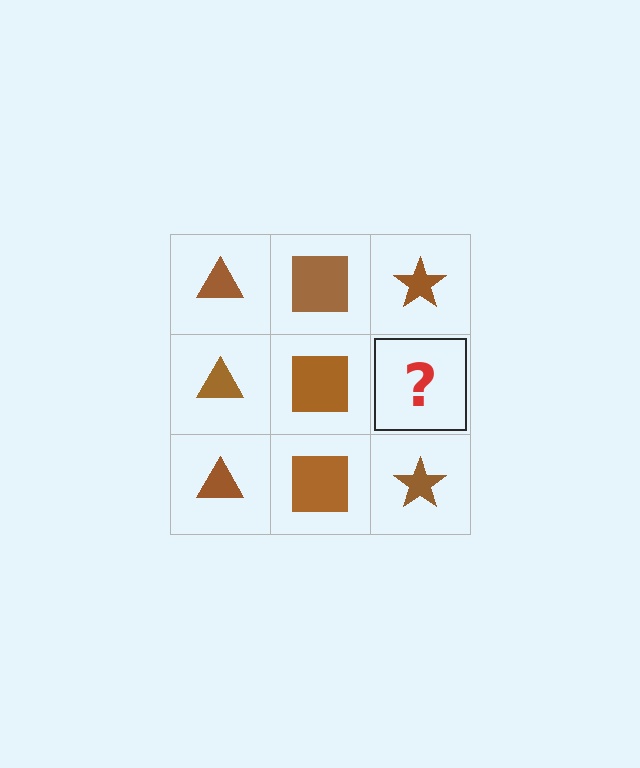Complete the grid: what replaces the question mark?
The question mark should be replaced with a brown star.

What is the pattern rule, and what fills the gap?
The rule is that each column has a consistent shape. The gap should be filled with a brown star.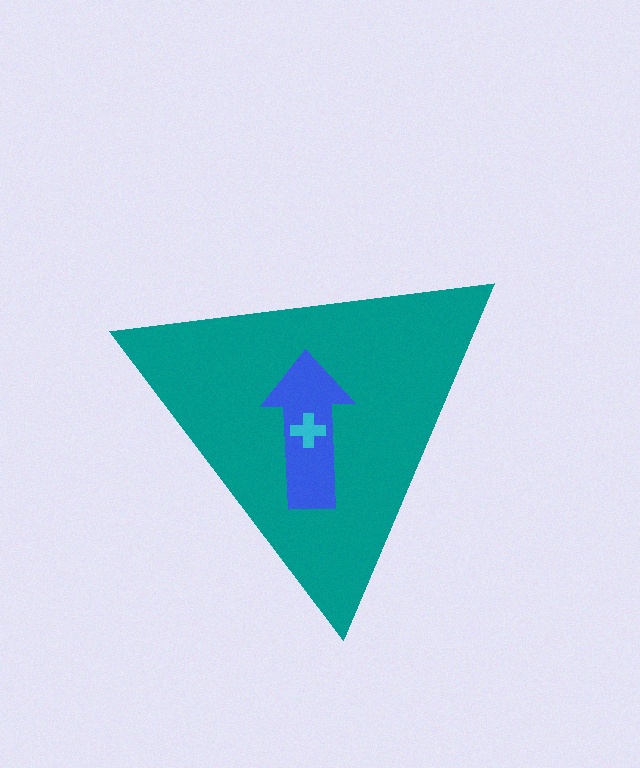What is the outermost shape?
The teal triangle.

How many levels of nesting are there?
3.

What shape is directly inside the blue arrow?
The cyan cross.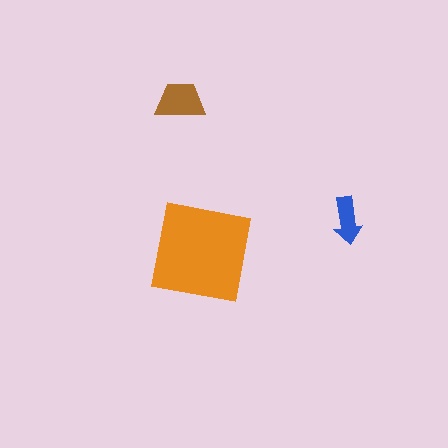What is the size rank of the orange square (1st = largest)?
1st.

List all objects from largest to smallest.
The orange square, the brown trapezoid, the blue arrow.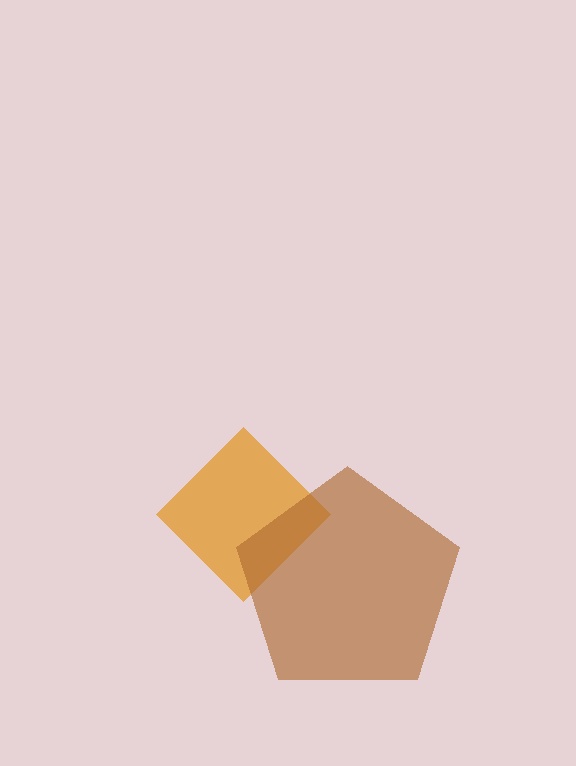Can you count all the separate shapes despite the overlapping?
Yes, there are 2 separate shapes.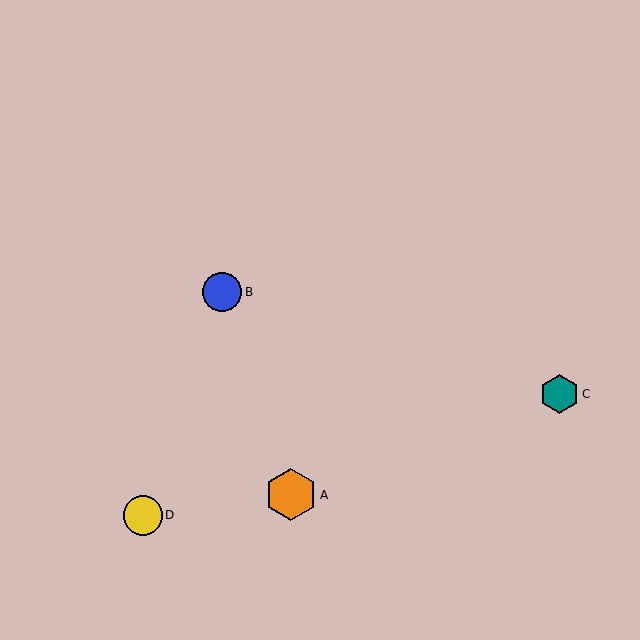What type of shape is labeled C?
Shape C is a teal hexagon.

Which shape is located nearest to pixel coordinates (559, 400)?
The teal hexagon (labeled C) at (559, 394) is nearest to that location.